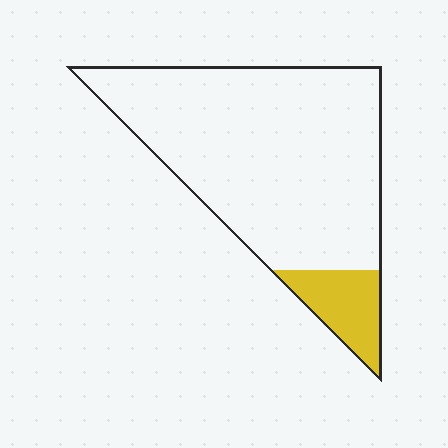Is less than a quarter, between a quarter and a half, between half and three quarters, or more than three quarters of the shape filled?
Less than a quarter.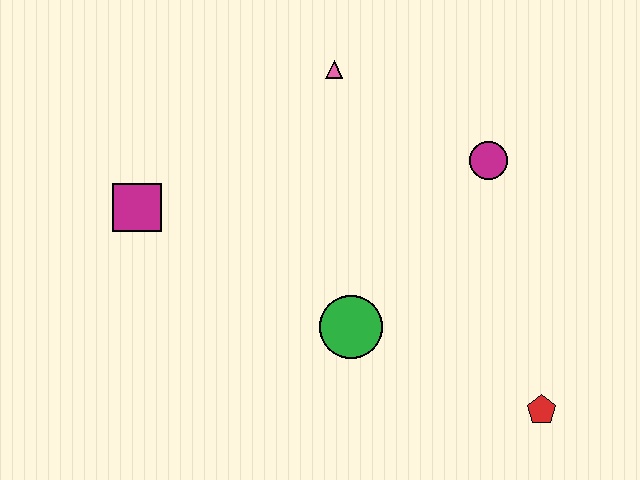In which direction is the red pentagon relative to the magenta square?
The red pentagon is to the right of the magenta square.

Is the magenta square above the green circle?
Yes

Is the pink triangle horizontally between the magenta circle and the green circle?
No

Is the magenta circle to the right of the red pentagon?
No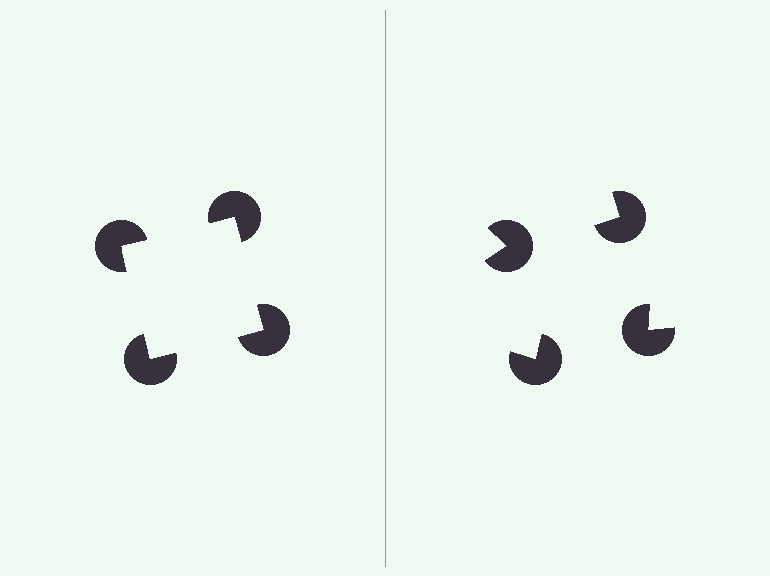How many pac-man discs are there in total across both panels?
8 — 4 on each side.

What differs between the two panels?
The pac-man discs are positioned identically on both sides; only the wedge orientations differ. On the left they align to a square; on the right they are misaligned.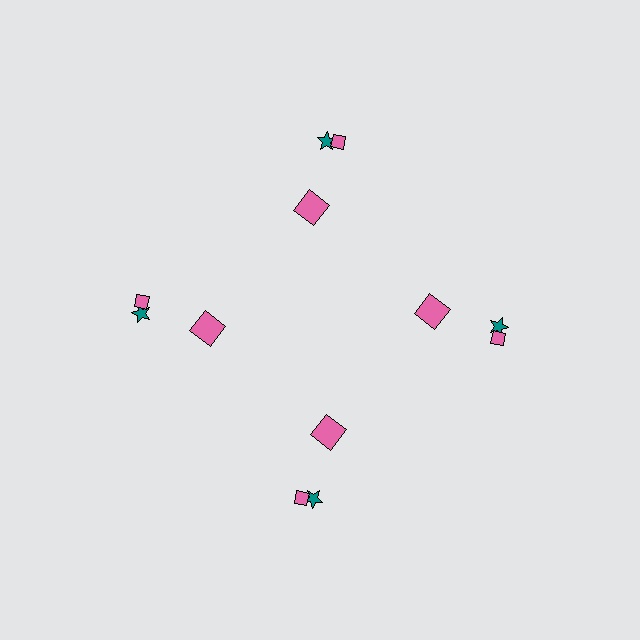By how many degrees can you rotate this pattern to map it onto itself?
The pattern maps onto itself every 90 degrees of rotation.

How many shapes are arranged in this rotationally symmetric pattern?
There are 12 shapes, arranged in 4 groups of 3.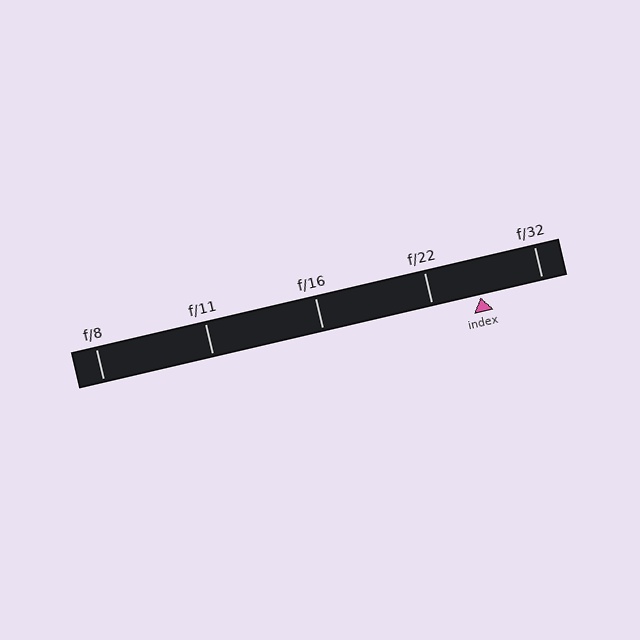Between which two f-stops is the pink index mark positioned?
The index mark is between f/22 and f/32.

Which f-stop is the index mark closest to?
The index mark is closest to f/22.